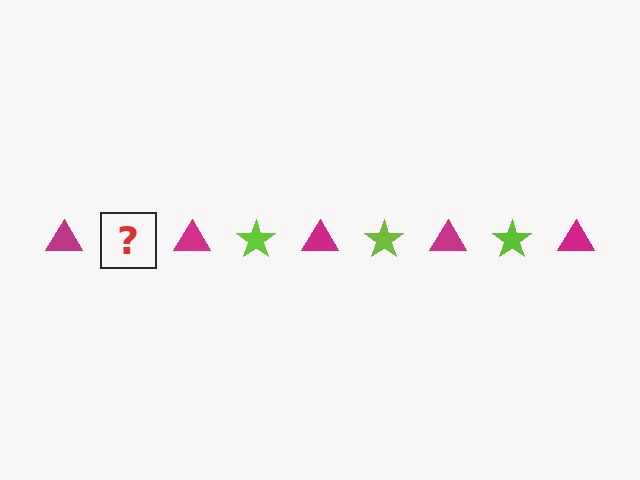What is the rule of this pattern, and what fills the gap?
The rule is that the pattern alternates between magenta triangle and lime star. The gap should be filled with a lime star.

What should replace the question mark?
The question mark should be replaced with a lime star.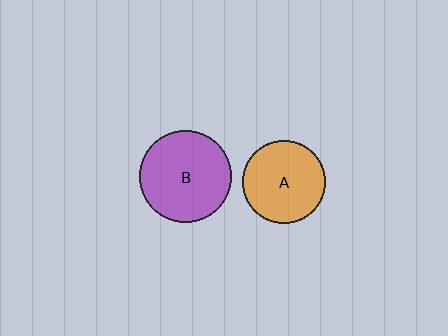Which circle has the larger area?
Circle B (purple).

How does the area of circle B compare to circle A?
Approximately 1.2 times.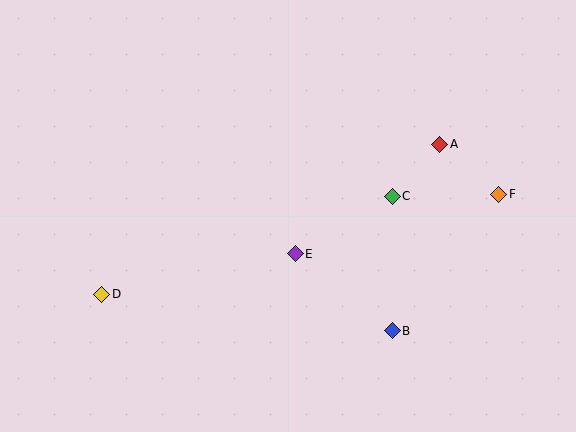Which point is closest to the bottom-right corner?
Point B is closest to the bottom-right corner.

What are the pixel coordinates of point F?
Point F is at (499, 194).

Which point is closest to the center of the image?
Point E at (295, 254) is closest to the center.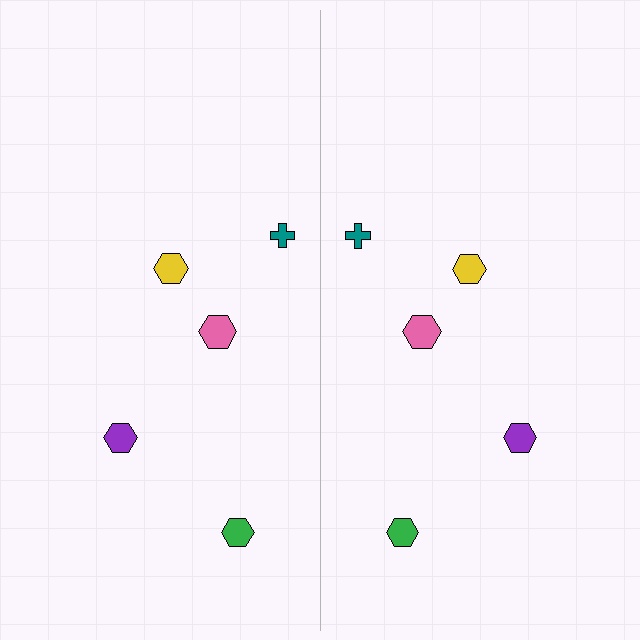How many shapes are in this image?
There are 10 shapes in this image.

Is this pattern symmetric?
Yes, this pattern has bilateral (reflection) symmetry.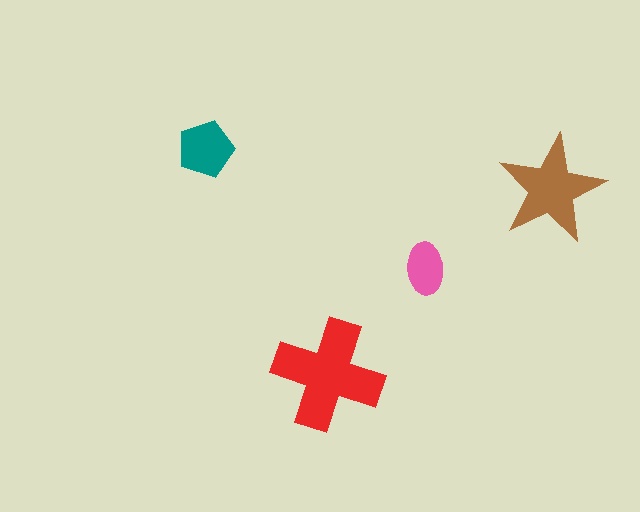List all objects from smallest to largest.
The pink ellipse, the teal pentagon, the brown star, the red cross.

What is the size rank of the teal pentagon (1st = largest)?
3rd.